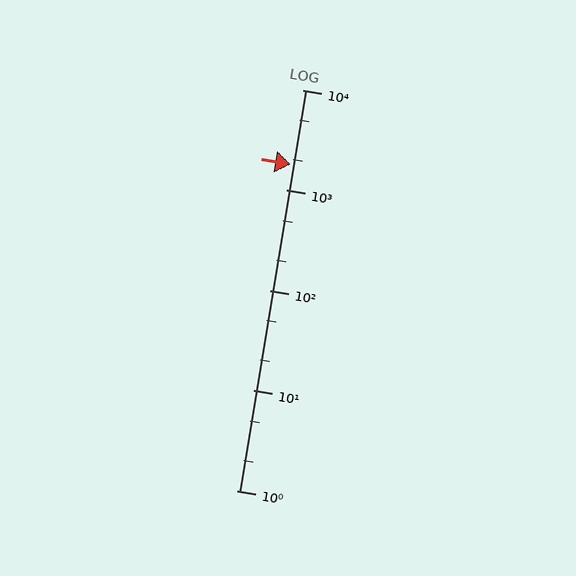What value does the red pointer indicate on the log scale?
The pointer indicates approximately 1800.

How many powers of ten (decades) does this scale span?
The scale spans 4 decades, from 1 to 10000.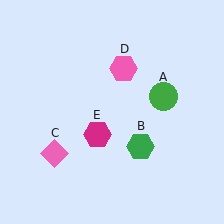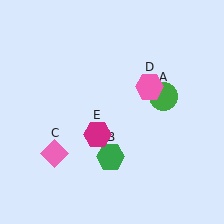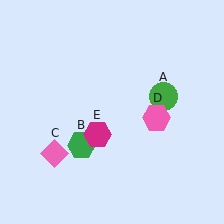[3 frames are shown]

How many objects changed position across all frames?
2 objects changed position: green hexagon (object B), pink hexagon (object D).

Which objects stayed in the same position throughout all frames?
Green circle (object A) and pink diamond (object C) and magenta hexagon (object E) remained stationary.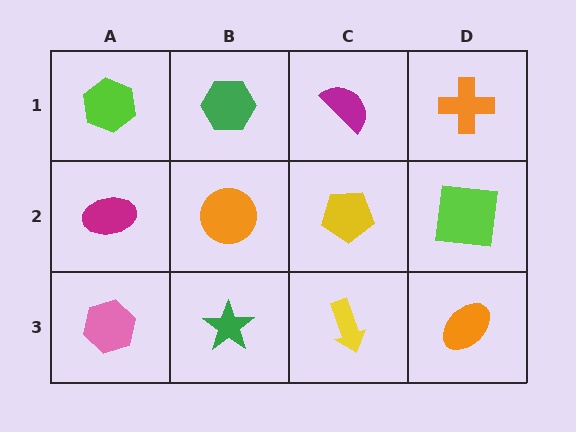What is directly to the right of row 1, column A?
A green hexagon.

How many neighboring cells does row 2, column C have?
4.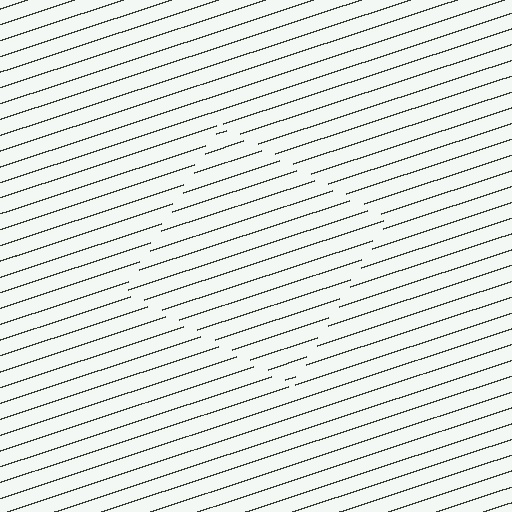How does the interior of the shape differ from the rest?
The interior of the shape contains the same grating, shifted by half a period — the contour is defined by the phase discontinuity where line-ends from the inner and outer gratings abut.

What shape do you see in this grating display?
An illusory square. The interior of the shape contains the same grating, shifted by half a period — the contour is defined by the phase discontinuity where line-ends from the inner and outer gratings abut.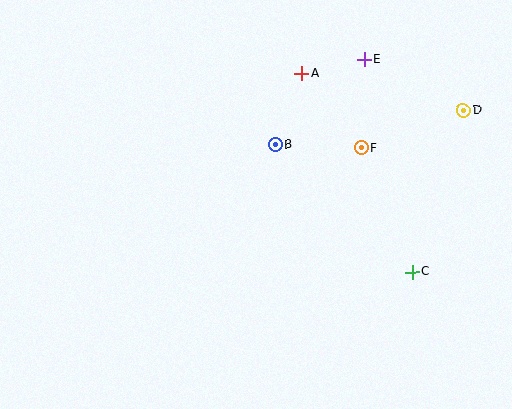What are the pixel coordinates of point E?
Point E is at (364, 59).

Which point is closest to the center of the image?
Point B at (275, 144) is closest to the center.